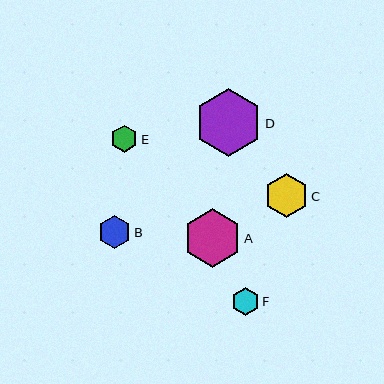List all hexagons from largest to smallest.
From largest to smallest: D, A, C, B, F, E.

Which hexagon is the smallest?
Hexagon E is the smallest with a size of approximately 27 pixels.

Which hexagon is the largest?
Hexagon D is the largest with a size of approximately 68 pixels.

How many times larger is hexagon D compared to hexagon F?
Hexagon D is approximately 2.4 times the size of hexagon F.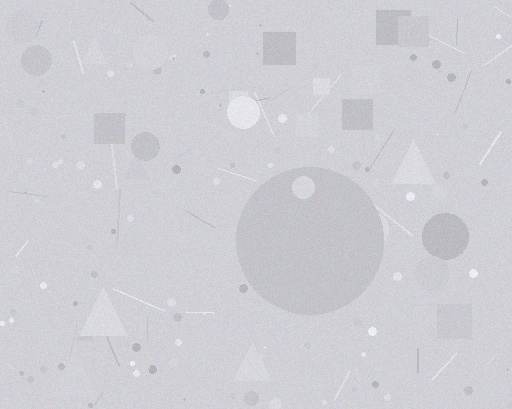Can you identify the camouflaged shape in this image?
The camouflaged shape is a circle.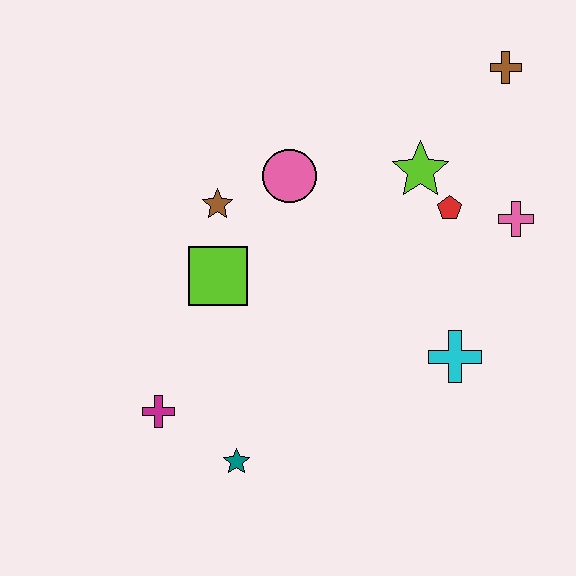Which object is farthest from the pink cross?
The magenta cross is farthest from the pink cross.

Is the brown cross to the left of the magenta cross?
No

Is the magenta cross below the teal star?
No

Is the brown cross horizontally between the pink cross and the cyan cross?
Yes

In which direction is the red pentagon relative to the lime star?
The red pentagon is below the lime star.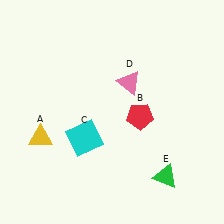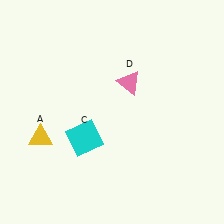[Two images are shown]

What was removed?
The green triangle (E), the red pentagon (B) were removed in Image 2.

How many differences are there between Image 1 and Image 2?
There are 2 differences between the two images.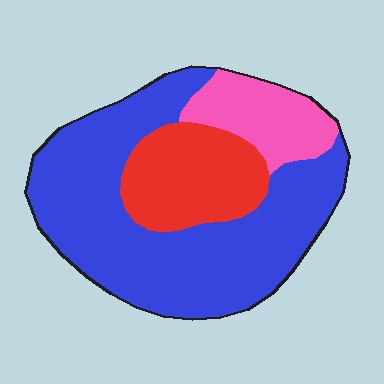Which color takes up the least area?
Pink, at roughly 15%.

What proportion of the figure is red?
Red takes up about one fifth (1/5) of the figure.